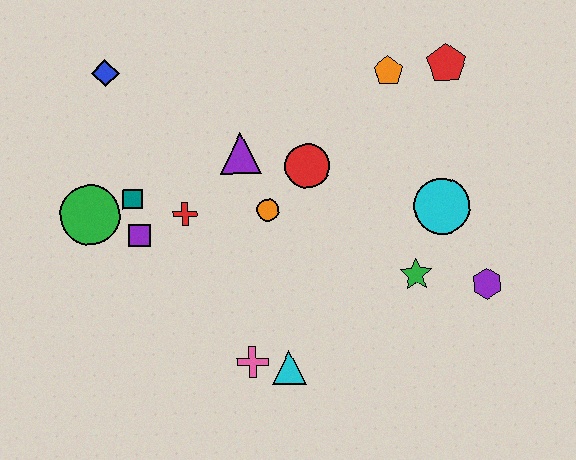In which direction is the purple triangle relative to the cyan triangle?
The purple triangle is above the cyan triangle.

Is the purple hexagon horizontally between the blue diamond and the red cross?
No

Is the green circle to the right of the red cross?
No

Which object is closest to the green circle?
The teal square is closest to the green circle.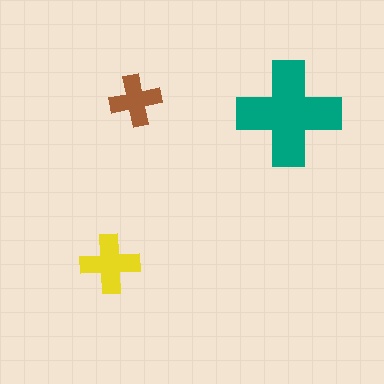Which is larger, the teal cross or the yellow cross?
The teal one.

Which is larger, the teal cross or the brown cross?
The teal one.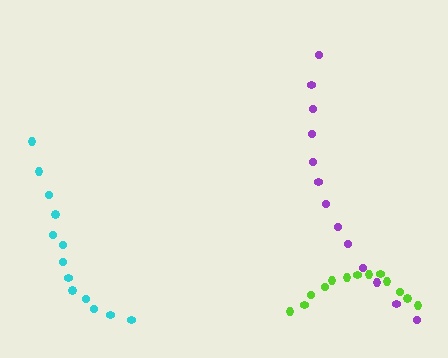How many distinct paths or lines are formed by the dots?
There are 3 distinct paths.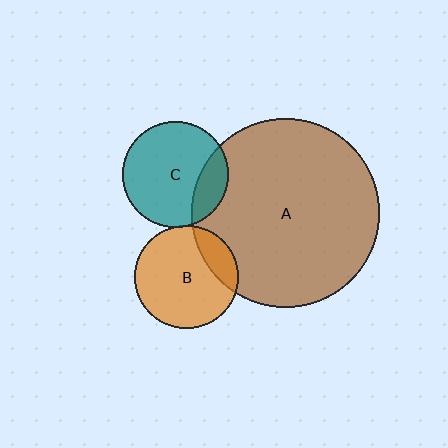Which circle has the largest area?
Circle A (brown).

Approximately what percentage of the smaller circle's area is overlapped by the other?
Approximately 5%.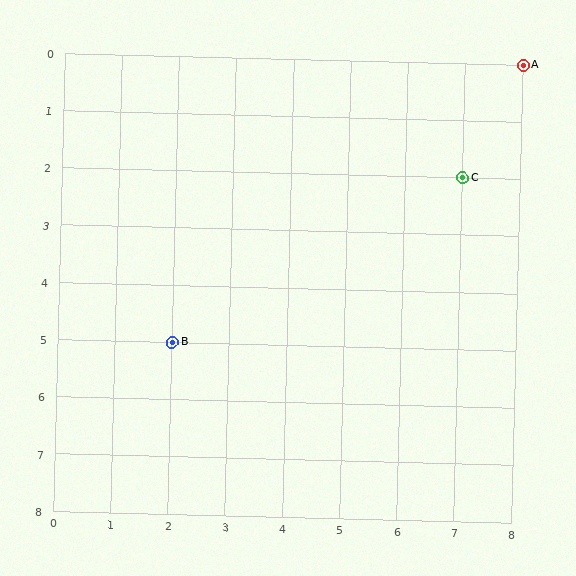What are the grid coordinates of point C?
Point C is at grid coordinates (7, 2).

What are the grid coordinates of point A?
Point A is at grid coordinates (8, 0).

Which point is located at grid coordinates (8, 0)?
Point A is at (8, 0).